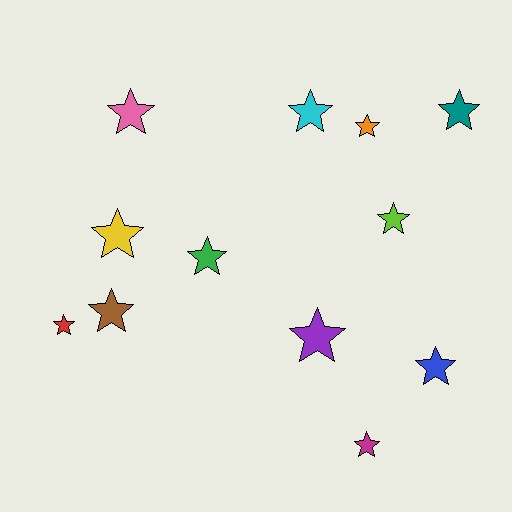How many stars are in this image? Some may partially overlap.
There are 12 stars.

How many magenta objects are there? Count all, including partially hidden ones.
There is 1 magenta object.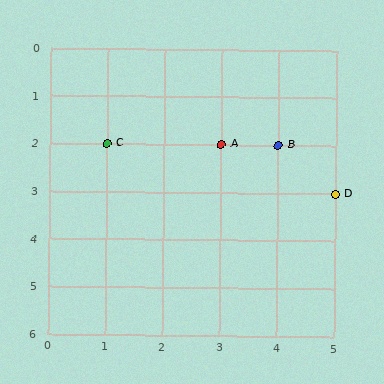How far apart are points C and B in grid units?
Points C and B are 3 columns apart.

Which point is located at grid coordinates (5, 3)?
Point D is at (5, 3).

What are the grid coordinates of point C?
Point C is at grid coordinates (1, 2).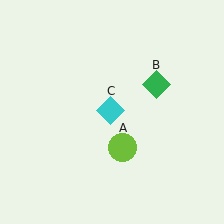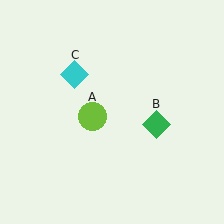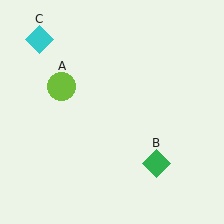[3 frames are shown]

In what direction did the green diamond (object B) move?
The green diamond (object B) moved down.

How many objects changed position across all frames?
3 objects changed position: lime circle (object A), green diamond (object B), cyan diamond (object C).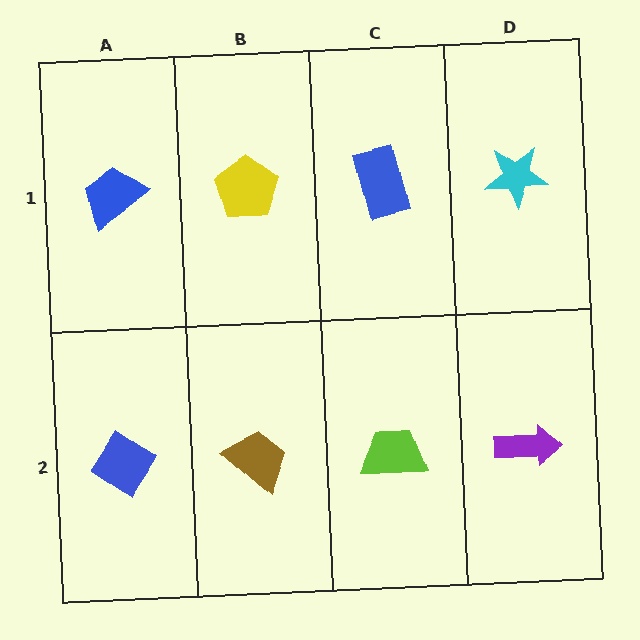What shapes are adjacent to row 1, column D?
A purple arrow (row 2, column D), a blue rectangle (row 1, column C).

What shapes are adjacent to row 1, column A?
A blue diamond (row 2, column A), a yellow pentagon (row 1, column B).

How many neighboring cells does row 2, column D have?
2.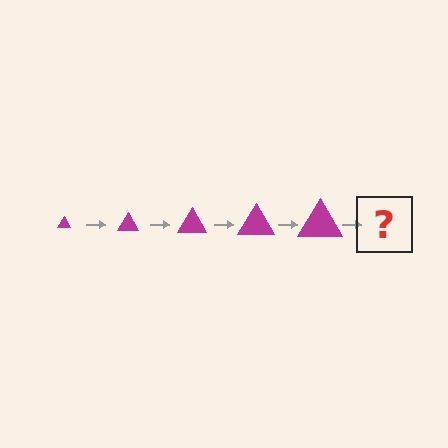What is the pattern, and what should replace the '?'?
The pattern is that the triangle gets progressively larger each step. The '?' should be a magenta triangle, larger than the previous one.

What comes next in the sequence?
The next element should be a magenta triangle, larger than the previous one.